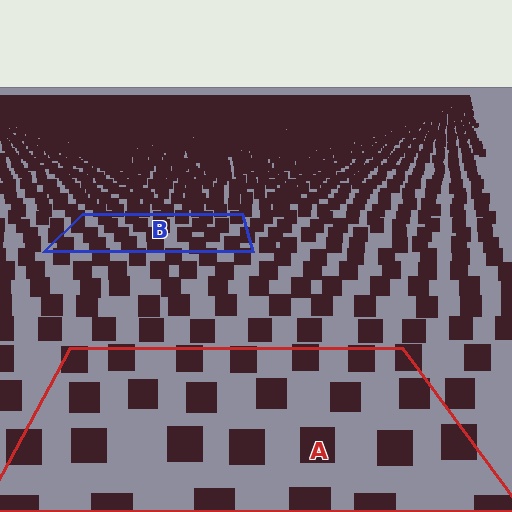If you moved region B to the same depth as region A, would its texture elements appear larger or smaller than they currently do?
They would appear larger. At a closer depth, the same texture elements are projected at a bigger on-screen size.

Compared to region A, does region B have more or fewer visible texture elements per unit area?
Region B has more texture elements per unit area — they are packed more densely because it is farther away.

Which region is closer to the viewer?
Region A is closer. The texture elements there are larger and more spread out.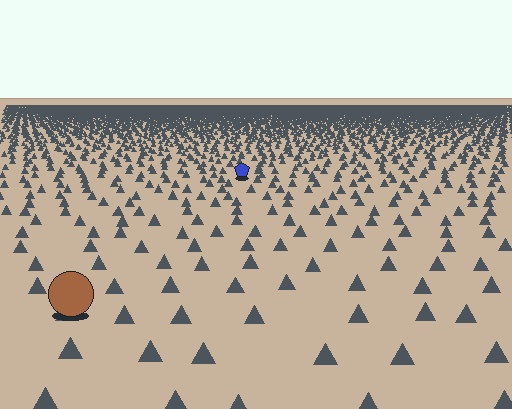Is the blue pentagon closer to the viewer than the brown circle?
No. The brown circle is closer — you can tell from the texture gradient: the ground texture is coarser near it.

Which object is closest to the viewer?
The brown circle is closest. The texture marks near it are larger and more spread out.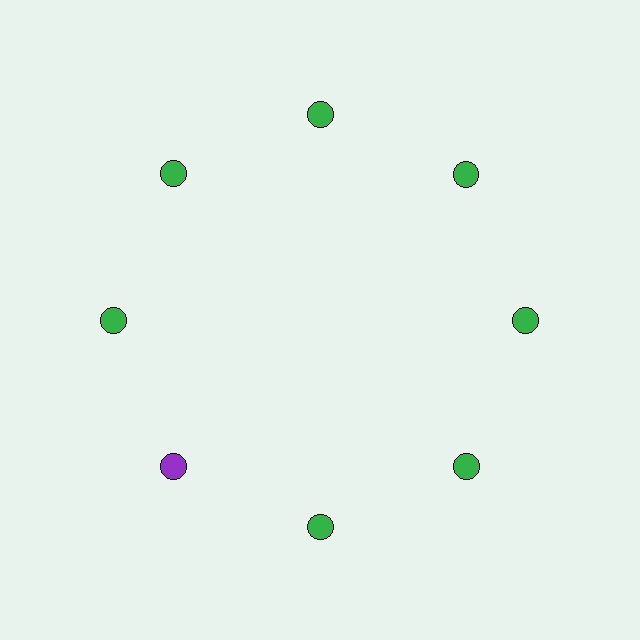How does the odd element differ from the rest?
It has a different color: purple instead of green.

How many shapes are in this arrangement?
There are 8 shapes arranged in a ring pattern.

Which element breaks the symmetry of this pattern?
The purple circle at roughly the 8 o'clock position breaks the symmetry. All other shapes are green circles.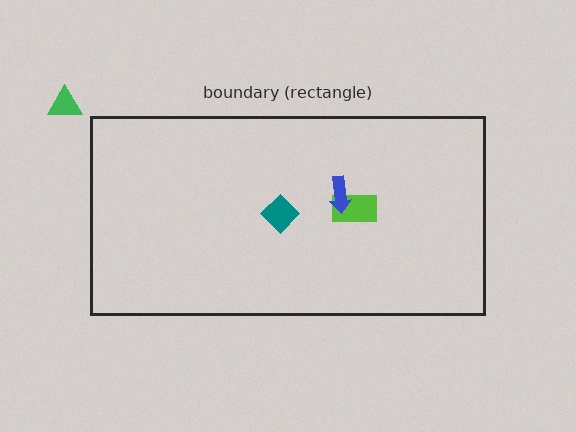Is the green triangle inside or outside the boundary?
Outside.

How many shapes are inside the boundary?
3 inside, 1 outside.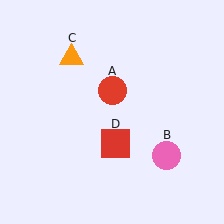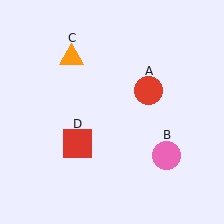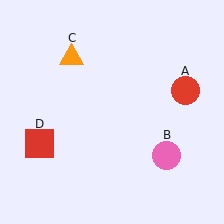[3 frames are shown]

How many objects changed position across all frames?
2 objects changed position: red circle (object A), red square (object D).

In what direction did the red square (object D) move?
The red square (object D) moved left.